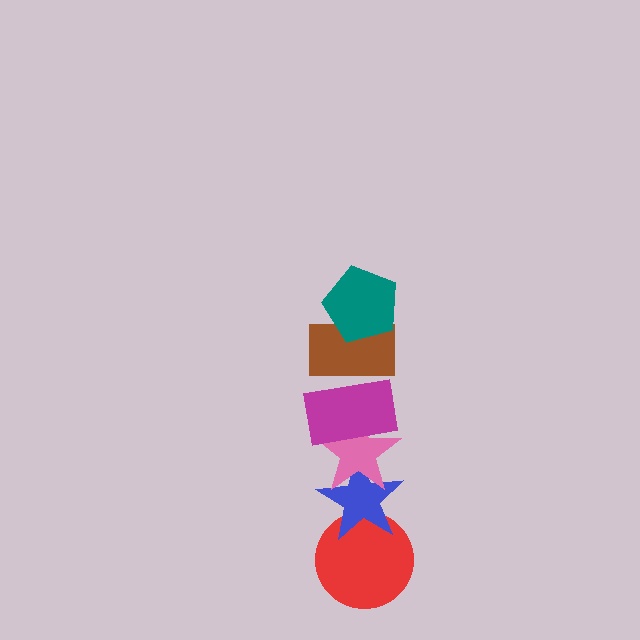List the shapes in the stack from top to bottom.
From top to bottom: the teal pentagon, the brown rectangle, the magenta rectangle, the pink star, the blue star, the red circle.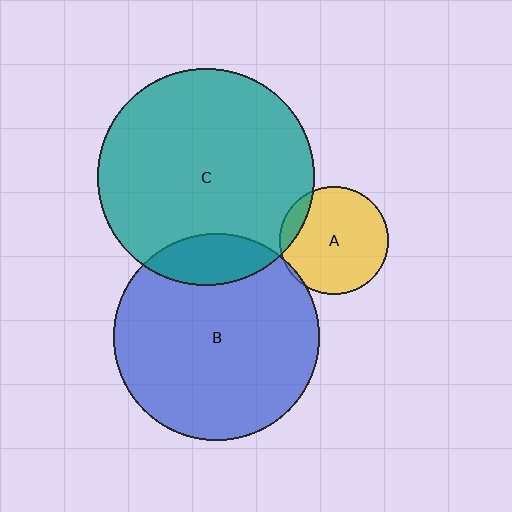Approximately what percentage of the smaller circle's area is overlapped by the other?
Approximately 10%.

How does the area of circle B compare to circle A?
Approximately 3.6 times.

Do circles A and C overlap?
Yes.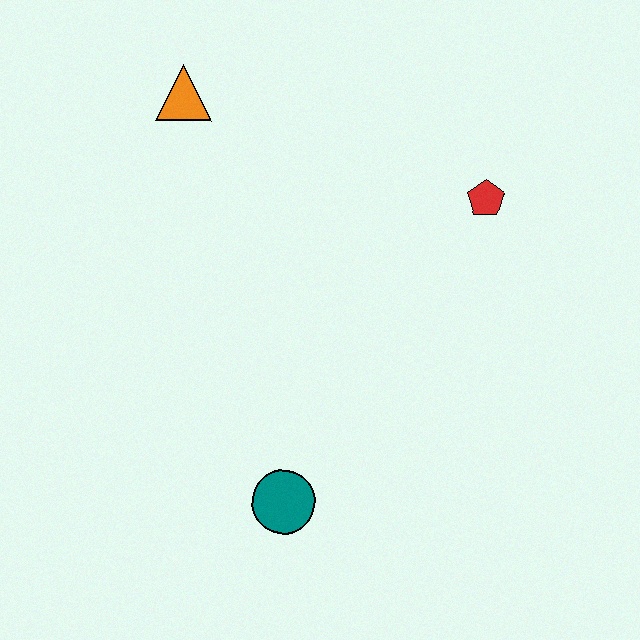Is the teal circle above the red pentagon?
No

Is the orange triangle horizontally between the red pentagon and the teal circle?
No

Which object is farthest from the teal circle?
The orange triangle is farthest from the teal circle.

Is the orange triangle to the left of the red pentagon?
Yes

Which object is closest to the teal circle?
The red pentagon is closest to the teal circle.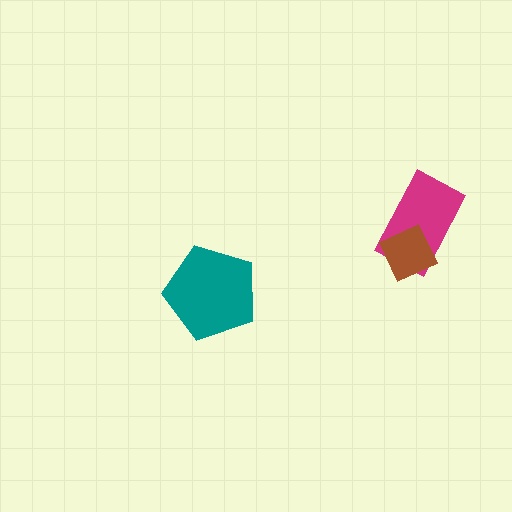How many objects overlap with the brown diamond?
1 object overlaps with the brown diamond.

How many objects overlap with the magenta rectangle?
1 object overlaps with the magenta rectangle.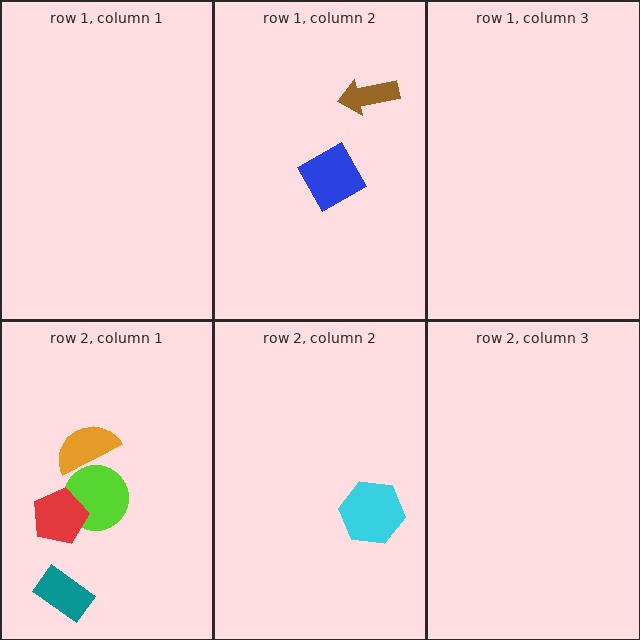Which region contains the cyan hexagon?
The row 2, column 2 region.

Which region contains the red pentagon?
The row 2, column 1 region.